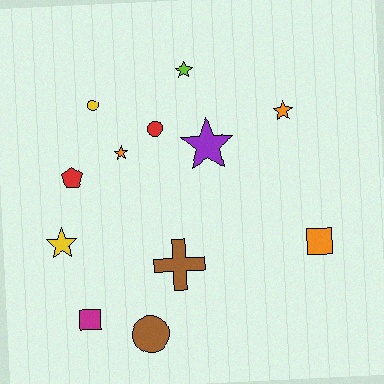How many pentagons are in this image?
There is 1 pentagon.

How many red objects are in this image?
There are 2 red objects.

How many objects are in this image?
There are 12 objects.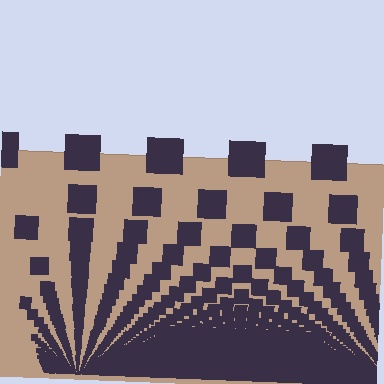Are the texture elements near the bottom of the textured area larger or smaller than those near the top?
Smaller. The gradient is inverted — elements near the bottom are smaller and denser.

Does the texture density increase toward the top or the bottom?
Density increases toward the bottom.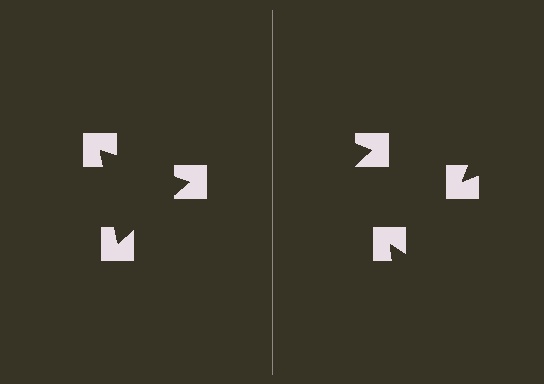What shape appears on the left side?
An illusory triangle.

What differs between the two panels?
The notched squares are positioned identically on both sides; only the wedge orientations differ. On the left they align to a triangle; on the right they are misaligned.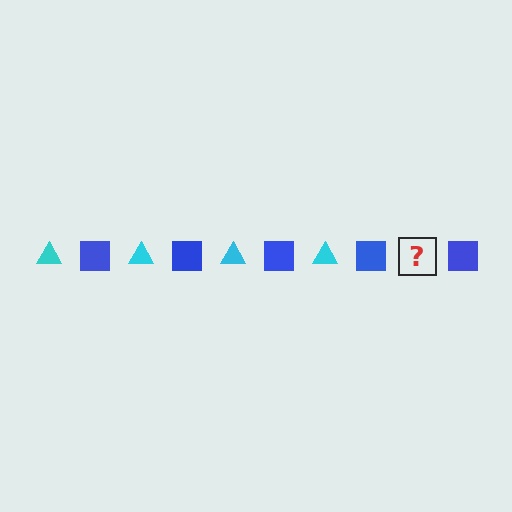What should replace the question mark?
The question mark should be replaced with a cyan triangle.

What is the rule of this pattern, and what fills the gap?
The rule is that the pattern alternates between cyan triangle and blue square. The gap should be filled with a cyan triangle.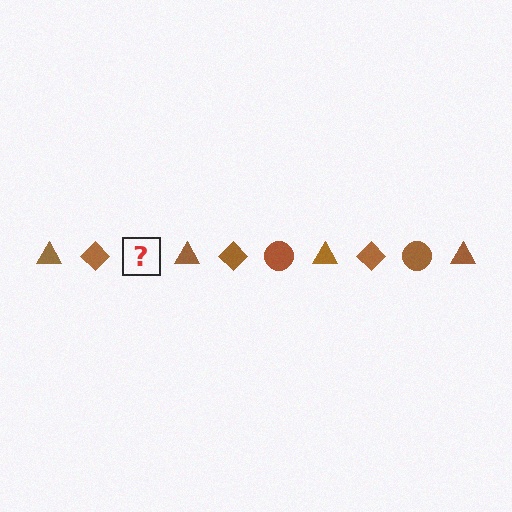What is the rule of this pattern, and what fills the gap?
The rule is that the pattern cycles through triangle, diamond, circle shapes in brown. The gap should be filled with a brown circle.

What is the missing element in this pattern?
The missing element is a brown circle.